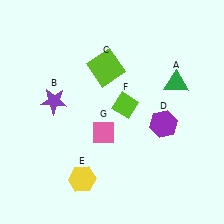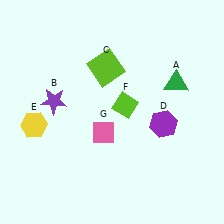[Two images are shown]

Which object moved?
The yellow hexagon (E) moved up.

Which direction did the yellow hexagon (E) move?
The yellow hexagon (E) moved up.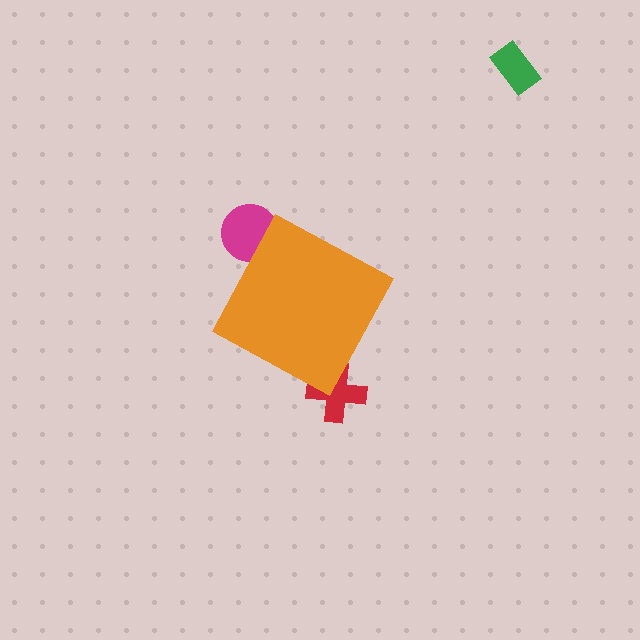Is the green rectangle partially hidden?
No, the green rectangle is fully visible.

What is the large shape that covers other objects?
An orange diamond.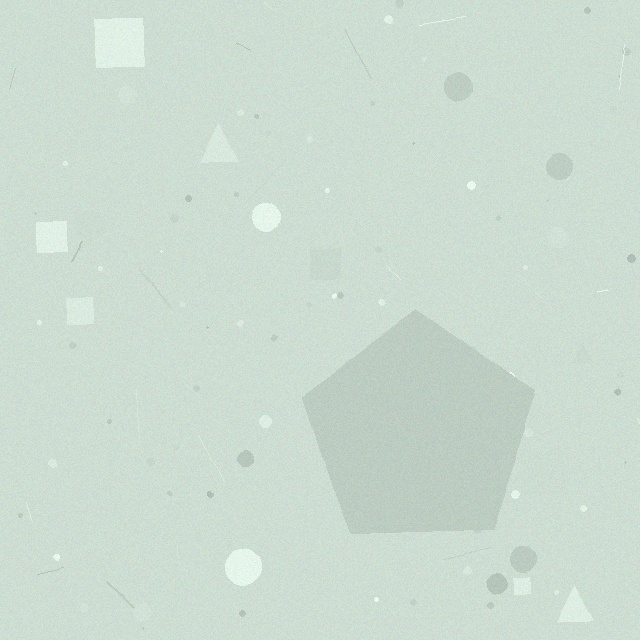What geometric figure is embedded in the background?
A pentagon is embedded in the background.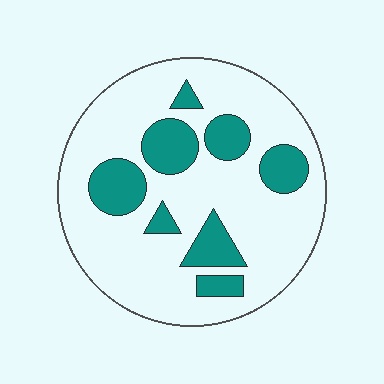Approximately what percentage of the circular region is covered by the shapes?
Approximately 25%.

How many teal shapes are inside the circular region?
8.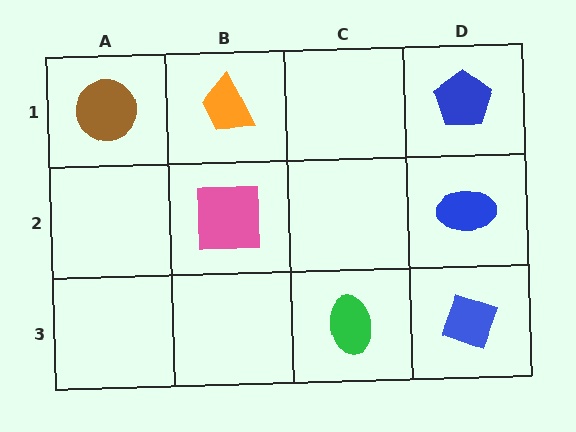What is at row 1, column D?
A blue pentagon.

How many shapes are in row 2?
2 shapes.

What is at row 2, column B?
A pink square.